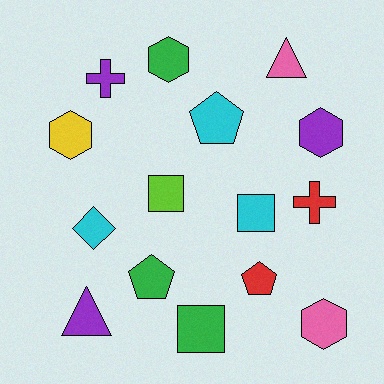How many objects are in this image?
There are 15 objects.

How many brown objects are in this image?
There are no brown objects.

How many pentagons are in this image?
There are 3 pentagons.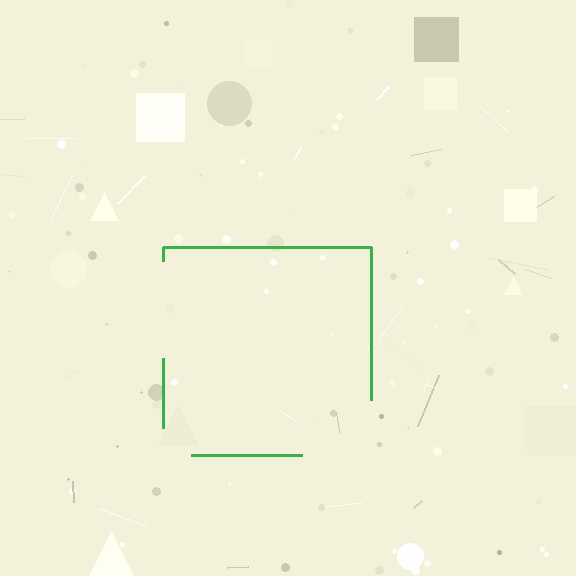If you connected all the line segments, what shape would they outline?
They would outline a square.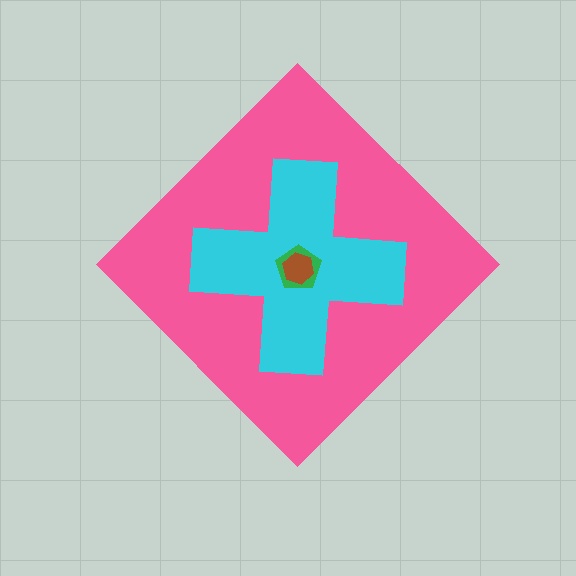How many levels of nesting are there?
4.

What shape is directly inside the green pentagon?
The brown hexagon.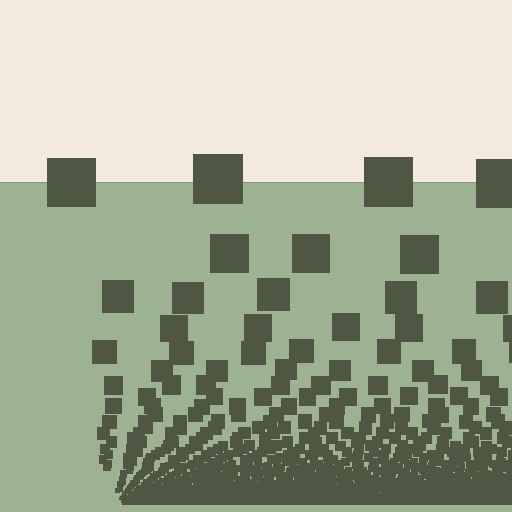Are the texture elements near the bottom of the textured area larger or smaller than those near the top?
Smaller. The gradient is inverted — elements near the bottom are smaller and denser.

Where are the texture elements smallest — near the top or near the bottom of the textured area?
Near the bottom.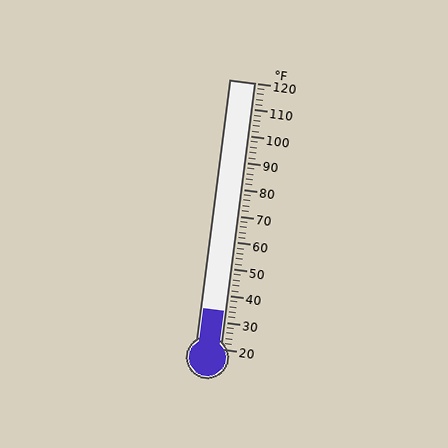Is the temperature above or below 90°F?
The temperature is below 90°F.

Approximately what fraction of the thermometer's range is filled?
The thermometer is filled to approximately 15% of its range.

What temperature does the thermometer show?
The thermometer shows approximately 34°F.